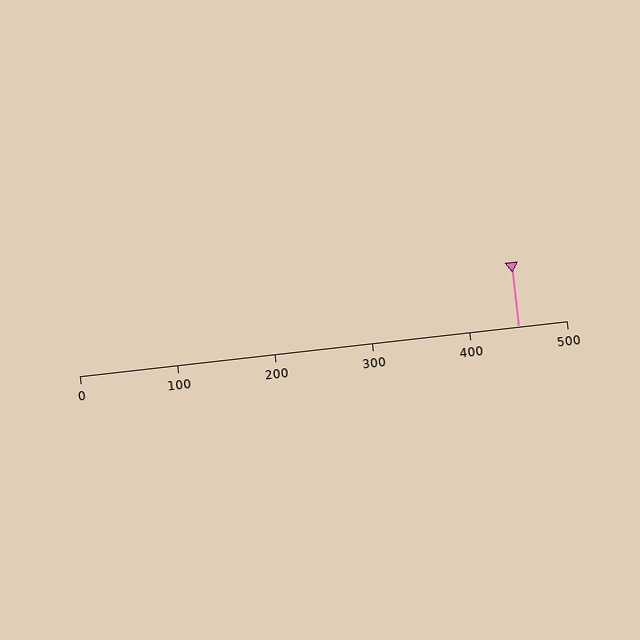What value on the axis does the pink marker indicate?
The marker indicates approximately 450.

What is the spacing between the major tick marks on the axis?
The major ticks are spaced 100 apart.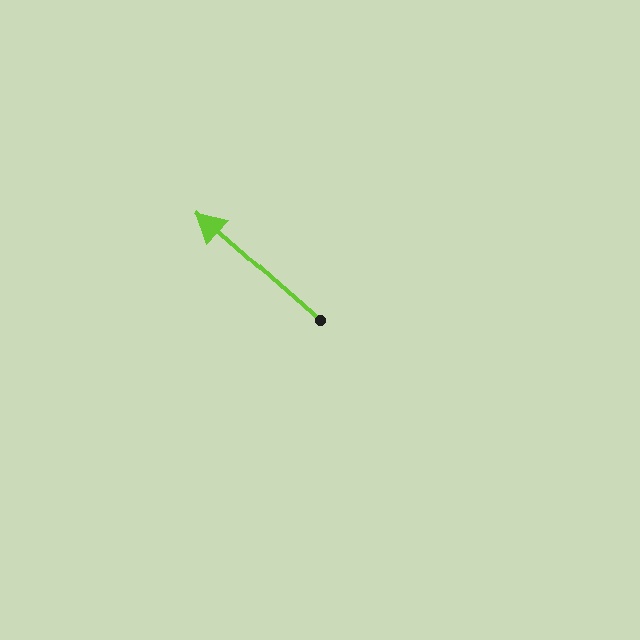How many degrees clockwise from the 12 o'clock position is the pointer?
Approximately 311 degrees.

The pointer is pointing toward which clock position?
Roughly 10 o'clock.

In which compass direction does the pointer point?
Northwest.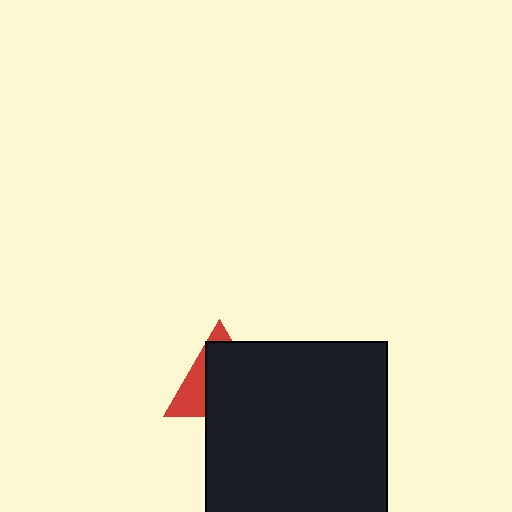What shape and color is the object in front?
The object in front is a black square.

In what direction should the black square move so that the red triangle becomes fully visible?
The black square should move toward the lower-right. That is the shortest direction to clear the overlap and leave the red triangle fully visible.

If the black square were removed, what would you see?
You would see the complete red triangle.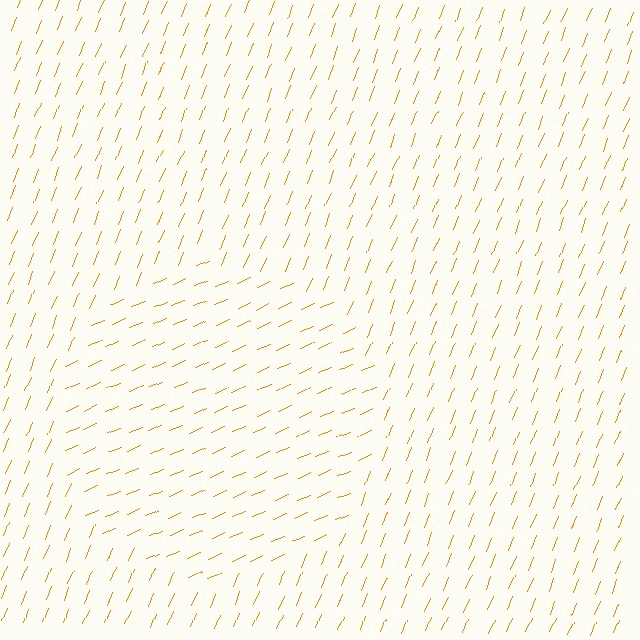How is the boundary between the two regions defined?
The boundary is defined purely by a change in line orientation (approximately 45 degrees difference). All lines are the same color and thickness.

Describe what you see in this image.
The image is filled with small orange line segments. A circle region in the image has lines oriented differently from the surrounding lines, creating a visible texture boundary.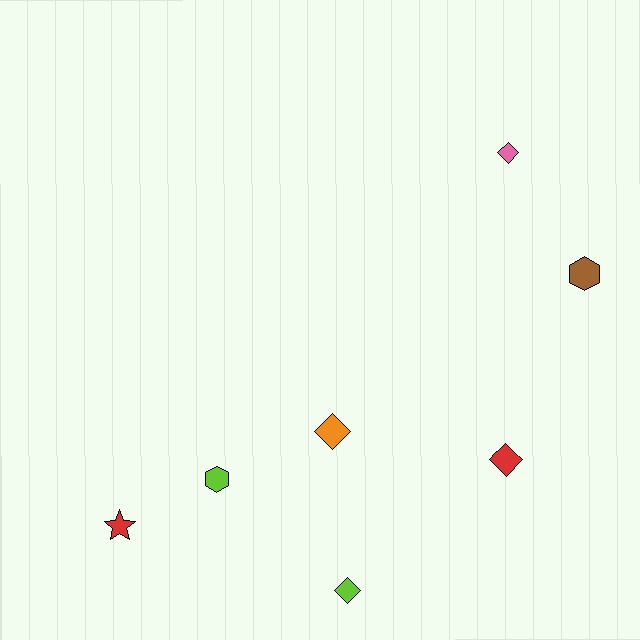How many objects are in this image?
There are 7 objects.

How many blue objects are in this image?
There are no blue objects.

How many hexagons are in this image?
There are 2 hexagons.